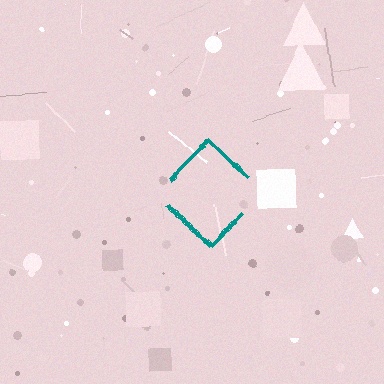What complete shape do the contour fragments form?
The contour fragments form a diamond.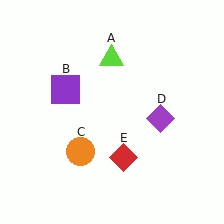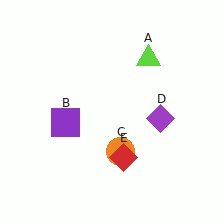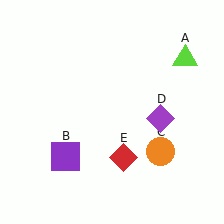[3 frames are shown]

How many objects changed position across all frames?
3 objects changed position: lime triangle (object A), purple square (object B), orange circle (object C).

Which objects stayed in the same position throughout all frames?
Purple diamond (object D) and red diamond (object E) remained stationary.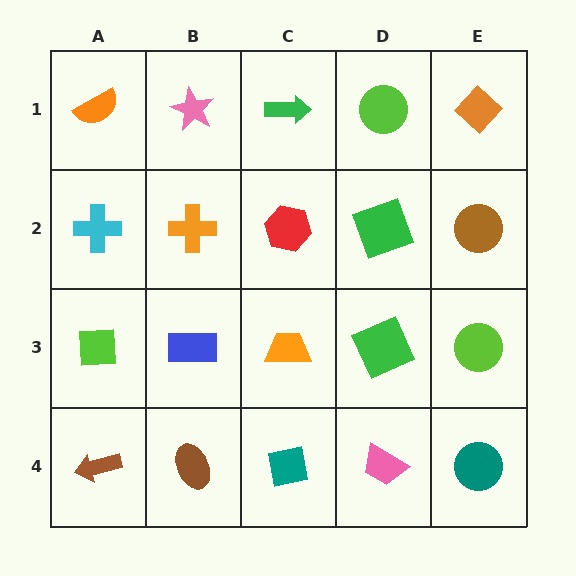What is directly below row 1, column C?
A red hexagon.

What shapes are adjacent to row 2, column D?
A lime circle (row 1, column D), a green square (row 3, column D), a red hexagon (row 2, column C), a brown circle (row 2, column E).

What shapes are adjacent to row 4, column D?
A green square (row 3, column D), a teal square (row 4, column C), a teal circle (row 4, column E).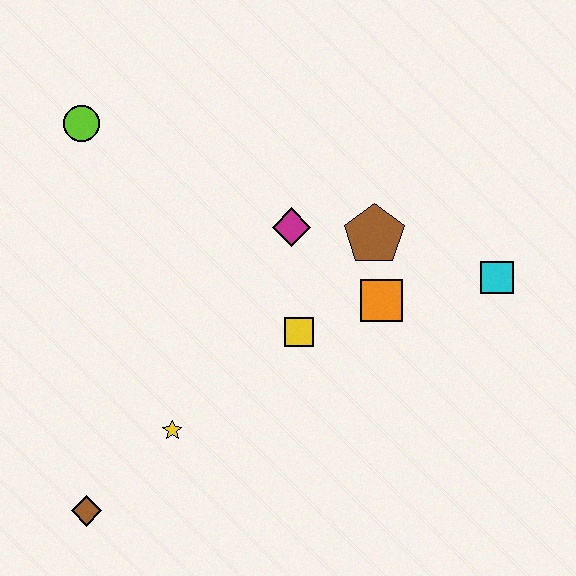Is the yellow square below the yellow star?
No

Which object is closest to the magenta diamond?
The brown pentagon is closest to the magenta diamond.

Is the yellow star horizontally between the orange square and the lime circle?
Yes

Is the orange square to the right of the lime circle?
Yes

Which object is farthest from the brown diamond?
The cyan square is farthest from the brown diamond.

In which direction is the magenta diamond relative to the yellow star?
The magenta diamond is above the yellow star.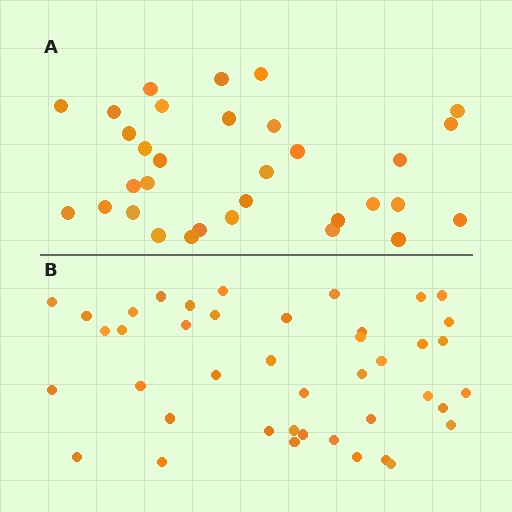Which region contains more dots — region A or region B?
Region B (the bottom region) has more dots.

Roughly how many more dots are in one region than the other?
Region B has roughly 10 or so more dots than region A.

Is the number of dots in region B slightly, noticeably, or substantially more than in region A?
Region B has noticeably more, but not dramatically so. The ratio is roughly 1.3 to 1.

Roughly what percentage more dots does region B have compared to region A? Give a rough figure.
About 30% more.